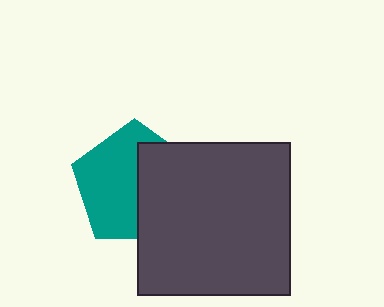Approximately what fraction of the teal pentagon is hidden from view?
Roughly 44% of the teal pentagon is hidden behind the dark gray square.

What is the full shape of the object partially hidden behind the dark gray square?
The partially hidden object is a teal pentagon.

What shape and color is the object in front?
The object in front is a dark gray square.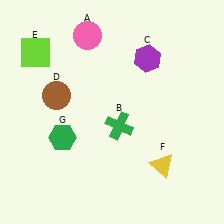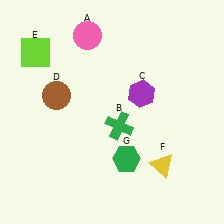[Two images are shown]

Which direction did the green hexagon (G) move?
The green hexagon (G) moved right.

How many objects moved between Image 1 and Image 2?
2 objects moved between the two images.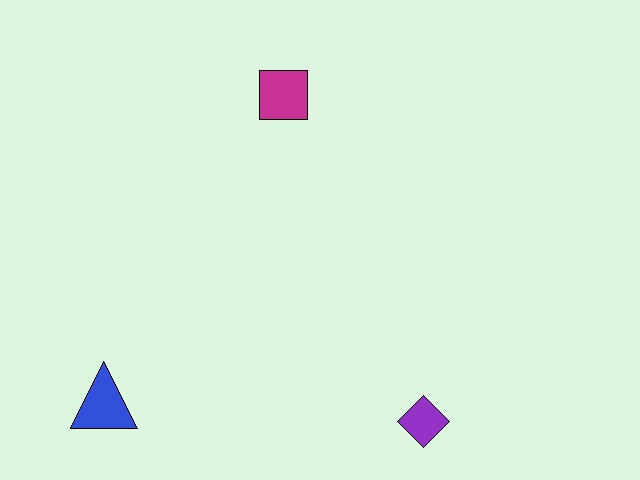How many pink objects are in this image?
There are no pink objects.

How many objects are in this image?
There are 3 objects.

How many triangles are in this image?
There is 1 triangle.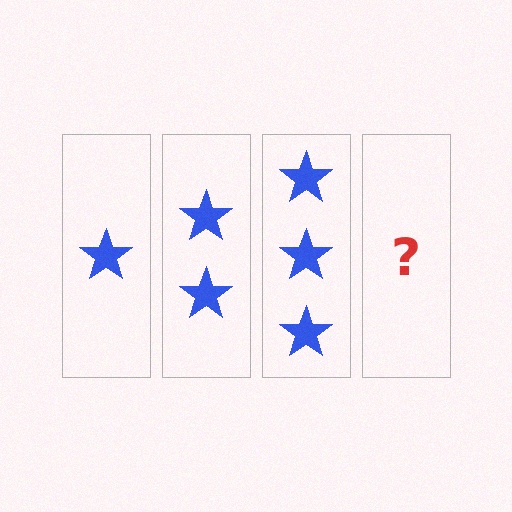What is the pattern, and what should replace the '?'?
The pattern is that each step adds one more star. The '?' should be 4 stars.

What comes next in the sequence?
The next element should be 4 stars.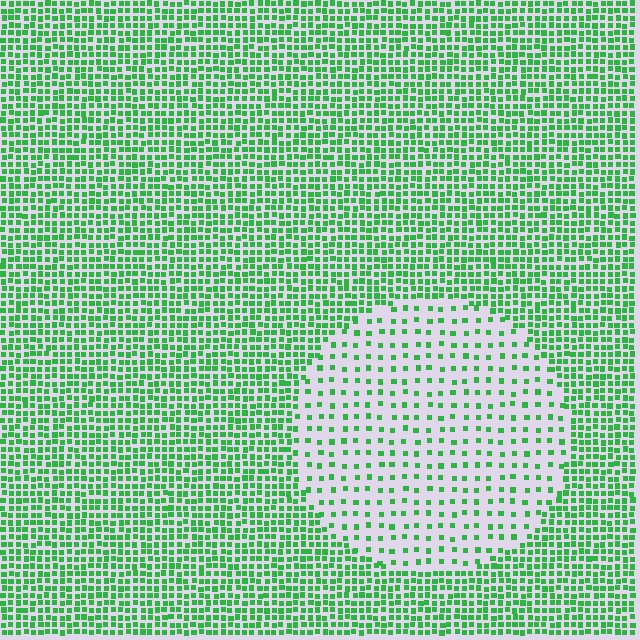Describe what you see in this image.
The image contains small green elements arranged at two different densities. A circle-shaped region is visible where the elements are less densely packed than the surrounding area.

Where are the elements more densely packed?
The elements are more densely packed outside the circle boundary.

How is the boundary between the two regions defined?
The boundary is defined by a change in element density (approximately 2.7x ratio). All elements are the same color, size, and shape.